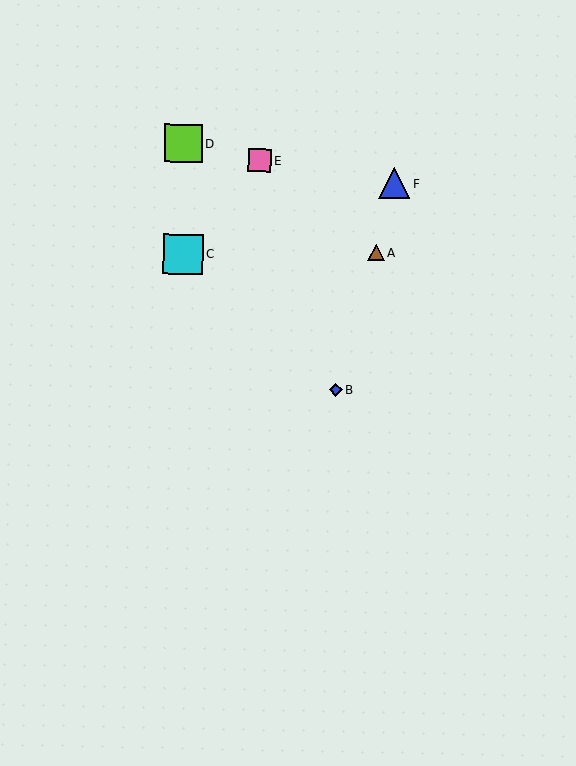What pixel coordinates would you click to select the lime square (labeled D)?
Click at (183, 143) to select the lime square D.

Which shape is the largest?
The cyan square (labeled C) is the largest.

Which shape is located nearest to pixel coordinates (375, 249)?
The brown triangle (labeled A) at (376, 252) is nearest to that location.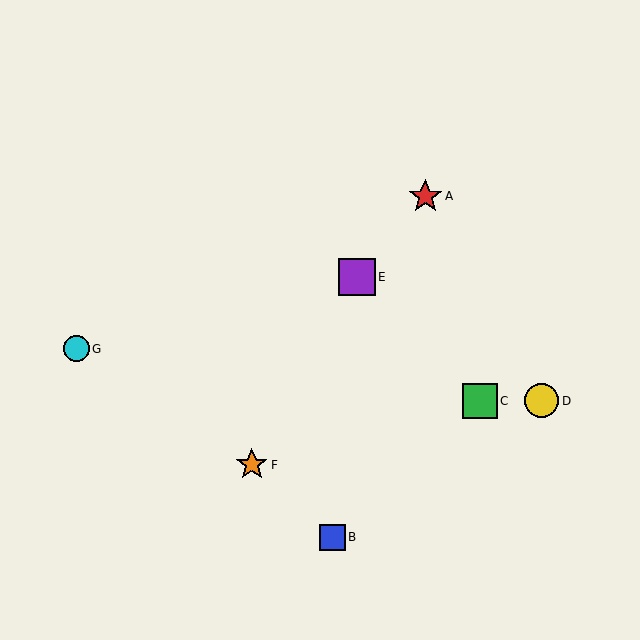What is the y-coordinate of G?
Object G is at y≈349.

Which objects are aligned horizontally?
Objects C, D are aligned horizontally.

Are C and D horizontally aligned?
Yes, both are at y≈401.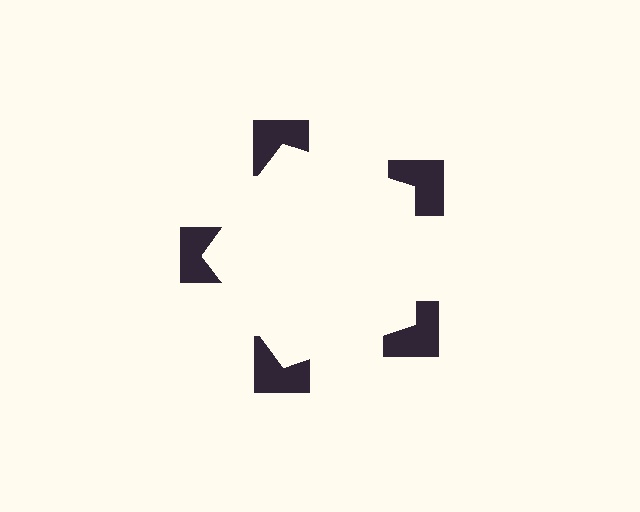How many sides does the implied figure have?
5 sides.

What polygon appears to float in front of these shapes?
An illusory pentagon — its edges are inferred from the aligned wedge cuts in the notched squares, not physically drawn.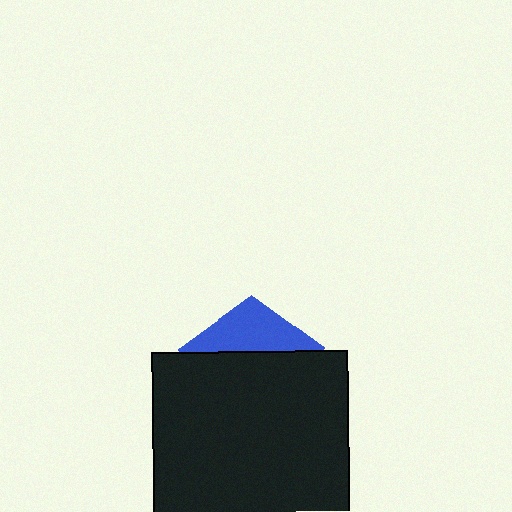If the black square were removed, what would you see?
You would see the complete blue pentagon.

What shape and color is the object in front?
The object in front is a black square.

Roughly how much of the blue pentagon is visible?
A small part of it is visible (roughly 31%).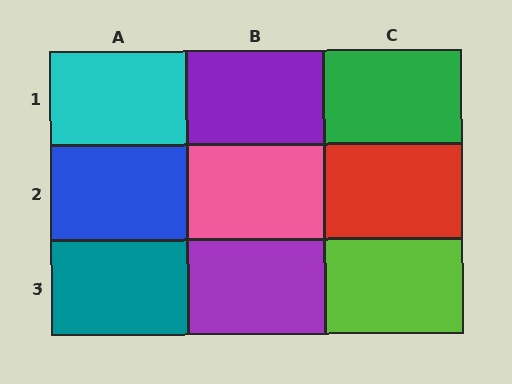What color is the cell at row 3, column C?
Lime.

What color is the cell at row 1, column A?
Cyan.